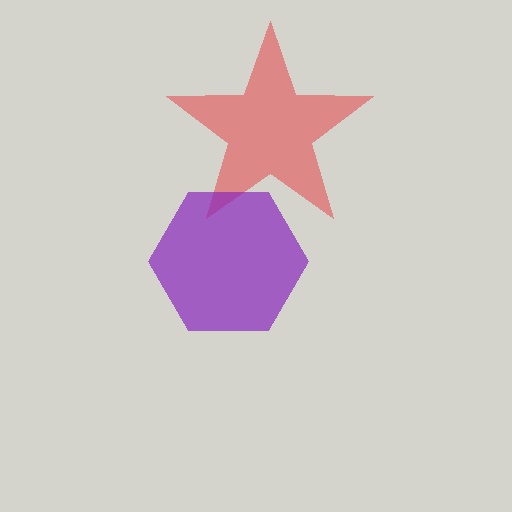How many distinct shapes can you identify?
There are 2 distinct shapes: a red star, a purple hexagon.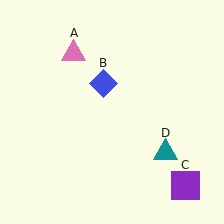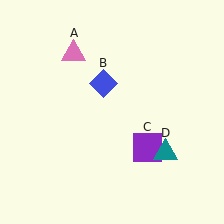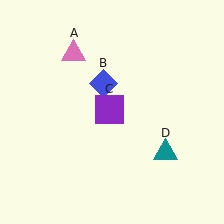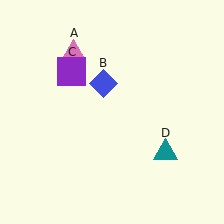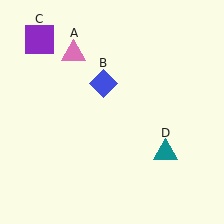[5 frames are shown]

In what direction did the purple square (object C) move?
The purple square (object C) moved up and to the left.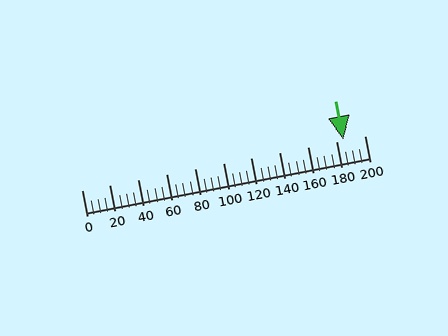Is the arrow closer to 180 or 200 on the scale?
The arrow is closer to 180.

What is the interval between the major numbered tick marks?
The major tick marks are spaced 20 units apart.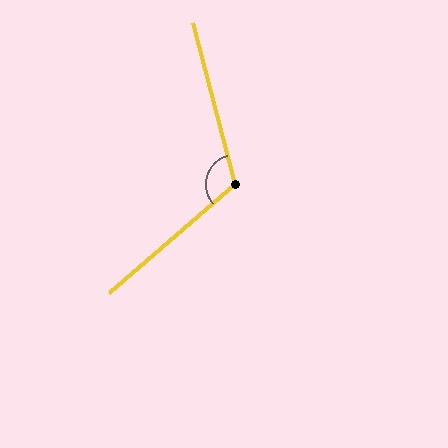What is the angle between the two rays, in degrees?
Approximately 117 degrees.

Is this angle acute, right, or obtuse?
It is obtuse.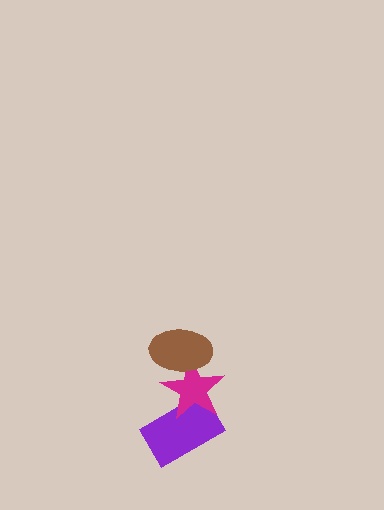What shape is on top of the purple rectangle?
The magenta star is on top of the purple rectangle.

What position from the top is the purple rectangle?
The purple rectangle is 3rd from the top.